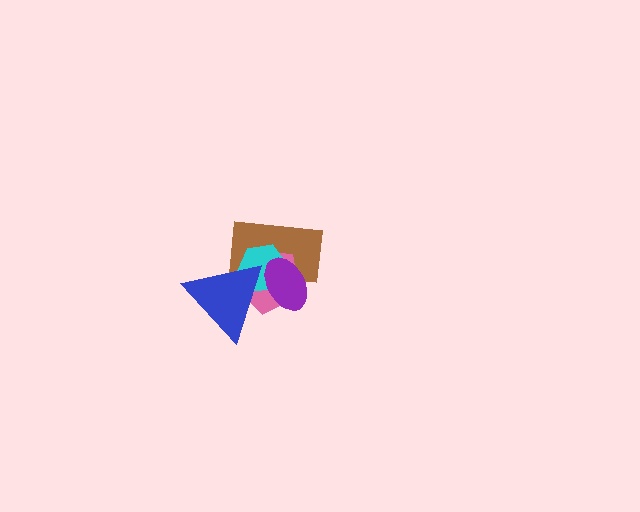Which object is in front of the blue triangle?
The purple ellipse is in front of the blue triangle.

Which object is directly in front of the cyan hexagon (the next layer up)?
The blue triangle is directly in front of the cyan hexagon.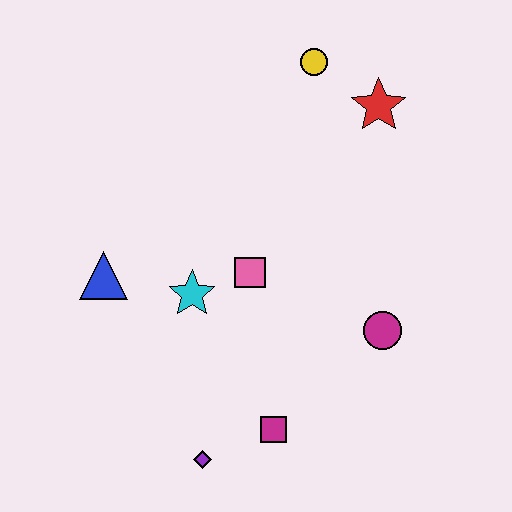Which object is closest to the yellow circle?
The red star is closest to the yellow circle.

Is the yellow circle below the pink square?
No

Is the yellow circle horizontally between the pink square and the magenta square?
No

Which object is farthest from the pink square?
The yellow circle is farthest from the pink square.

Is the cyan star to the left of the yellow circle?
Yes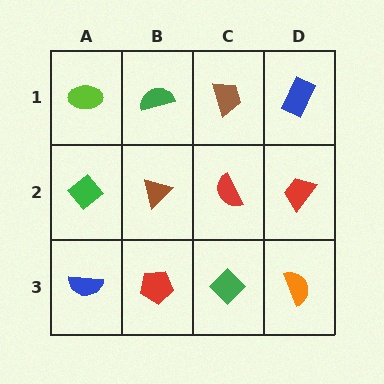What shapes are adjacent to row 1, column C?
A red semicircle (row 2, column C), a green semicircle (row 1, column B), a blue rectangle (row 1, column D).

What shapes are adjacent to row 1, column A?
A green diamond (row 2, column A), a green semicircle (row 1, column B).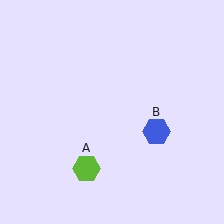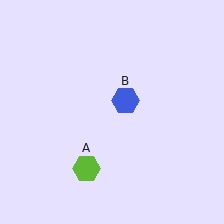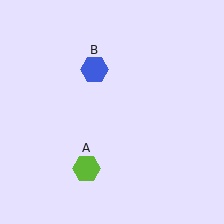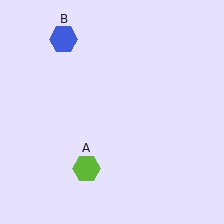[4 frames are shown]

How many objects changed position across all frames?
1 object changed position: blue hexagon (object B).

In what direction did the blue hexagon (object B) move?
The blue hexagon (object B) moved up and to the left.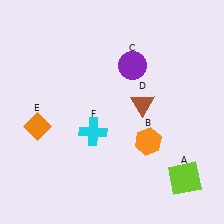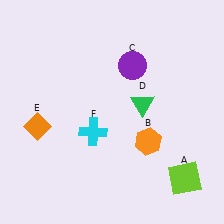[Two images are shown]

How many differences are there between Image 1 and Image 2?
There is 1 difference between the two images.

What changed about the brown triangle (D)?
In Image 1, D is brown. In Image 2, it changed to green.